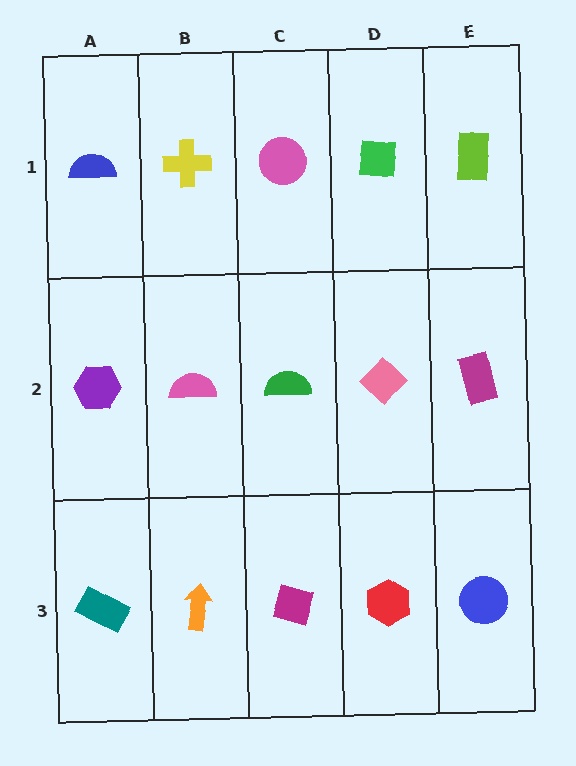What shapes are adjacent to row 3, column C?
A green semicircle (row 2, column C), an orange arrow (row 3, column B), a red hexagon (row 3, column D).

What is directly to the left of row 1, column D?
A pink circle.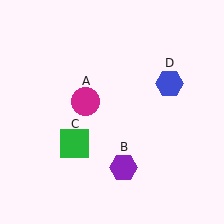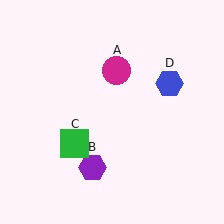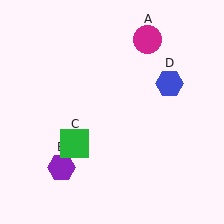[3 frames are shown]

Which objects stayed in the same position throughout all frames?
Green square (object C) and blue hexagon (object D) remained stationary.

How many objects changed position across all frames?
2 objects changed position: magenta circle (object A), purple hexagon (object B).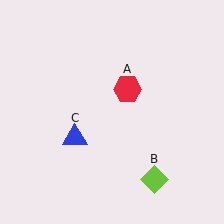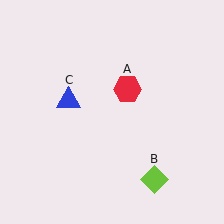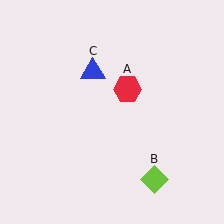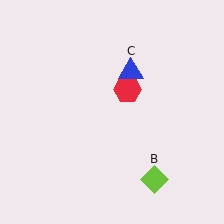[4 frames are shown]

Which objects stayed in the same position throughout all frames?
Red hexagon (object A) and lime diamond (object B) remained stationary.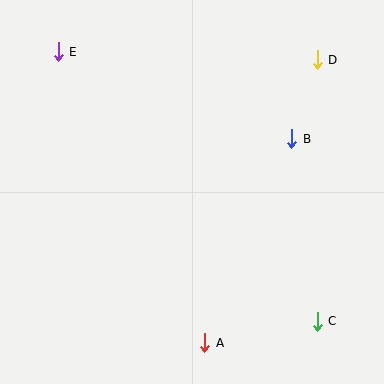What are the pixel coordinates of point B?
Point B is at (292, 139).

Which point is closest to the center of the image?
Point B at (292, 139) is closest to the center.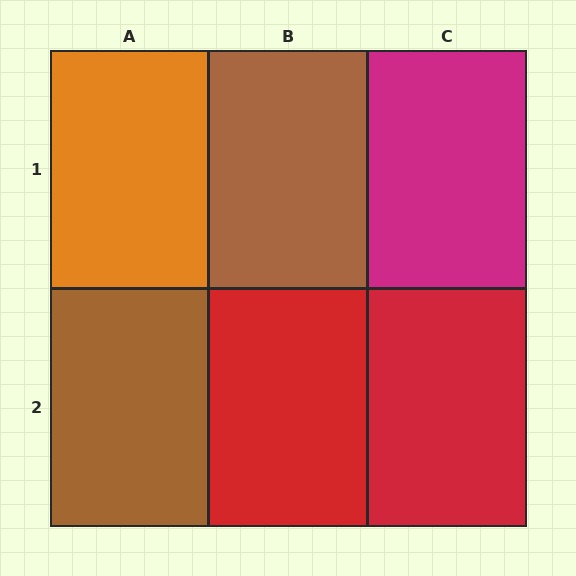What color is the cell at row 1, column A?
Orange.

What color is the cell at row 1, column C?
Magenta.